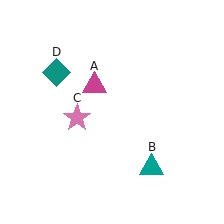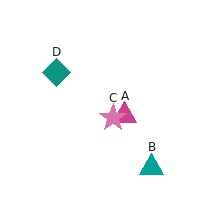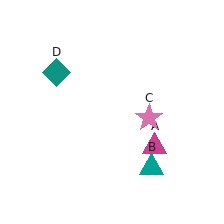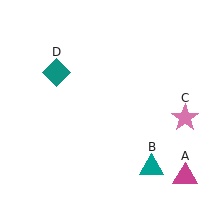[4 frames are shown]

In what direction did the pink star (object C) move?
The pink star (object C) moved right.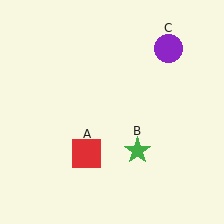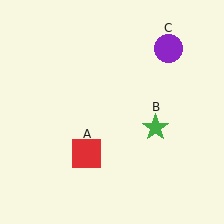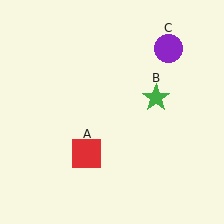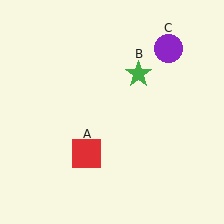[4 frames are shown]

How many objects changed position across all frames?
1 object changed position: green star (object B).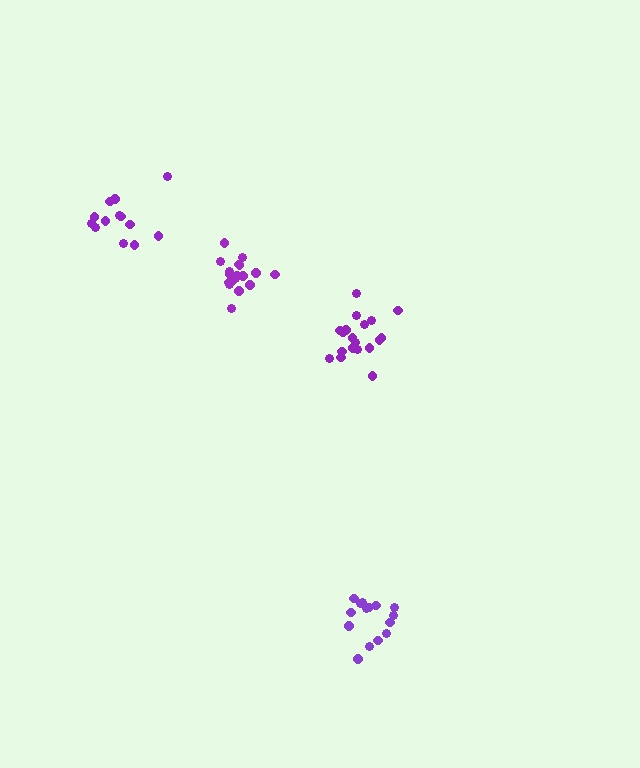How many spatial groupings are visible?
There are 4 spatial groupings.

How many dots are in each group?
Group 1: 19 dots, Group 2: 19 dots, Group 3: 16 dots, Group 4: 13 dots (67 total).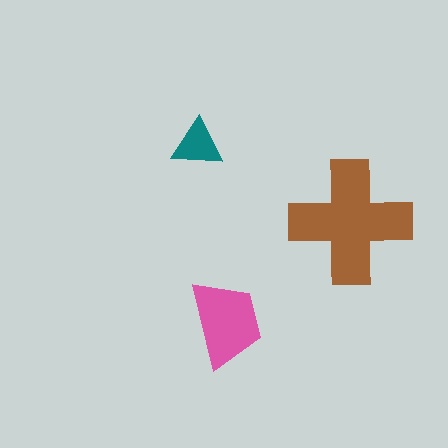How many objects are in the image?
There are 3 objects in the image.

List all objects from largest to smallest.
The brown cross, the pink trapezoid, the teal triangle.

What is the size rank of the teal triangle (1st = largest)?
3rd.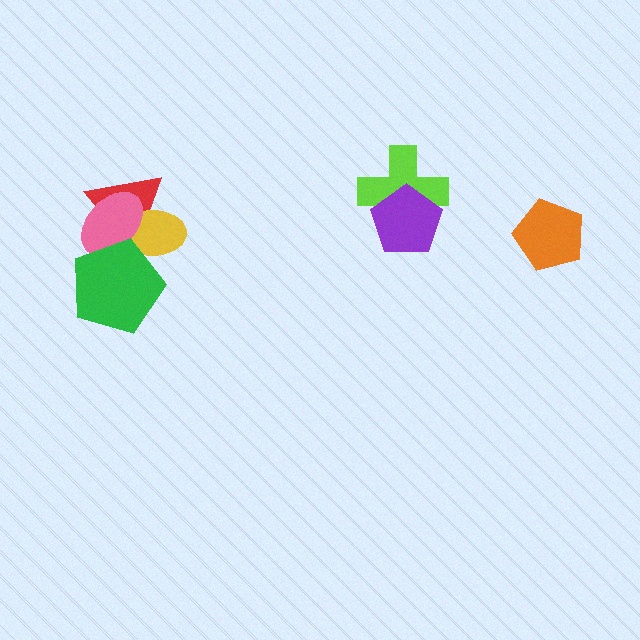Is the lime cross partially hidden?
Yes, it is partially covered by another shape.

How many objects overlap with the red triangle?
3 objects overlap with the red triangle.